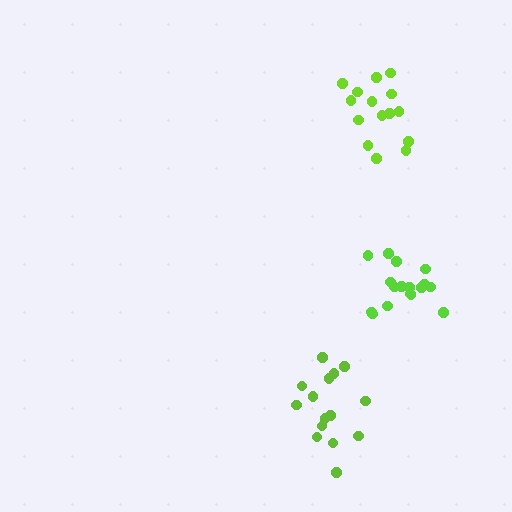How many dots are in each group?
Group 1: 17 dots, Group 2: 15 dots, Group 3: 15 dots (47 total).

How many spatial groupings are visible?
There are 3 spatial groupings.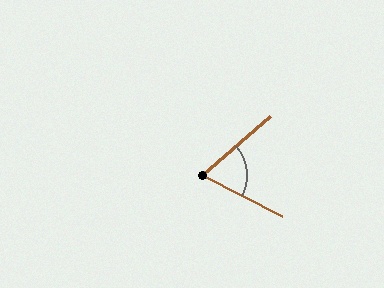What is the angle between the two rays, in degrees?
Approximately 68 degrees.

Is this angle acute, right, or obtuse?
It is acute.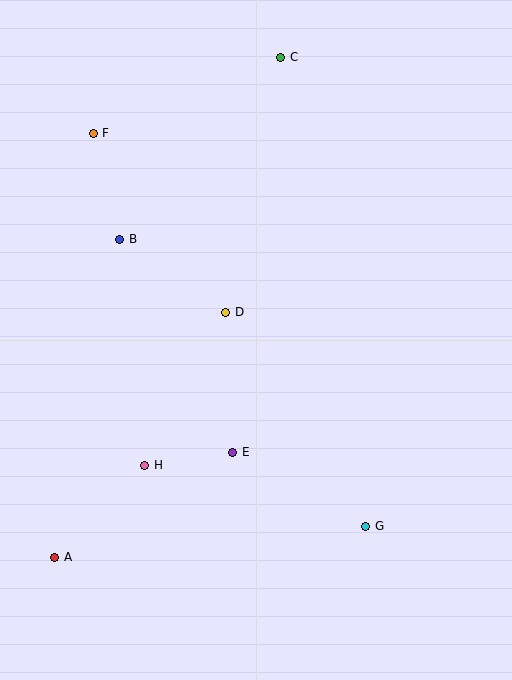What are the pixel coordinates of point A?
Point A is at (55, 557).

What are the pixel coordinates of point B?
Point B is at (120, 239).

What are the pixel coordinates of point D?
Point D is at (226, 312).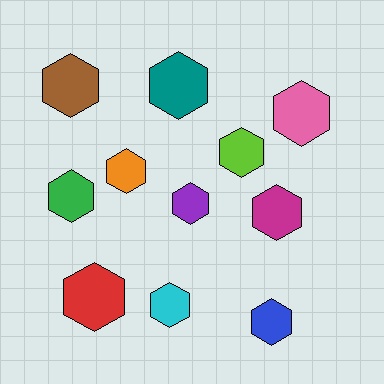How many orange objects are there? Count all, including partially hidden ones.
There is 1 orange object.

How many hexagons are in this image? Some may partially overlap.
There are 11 hexagons.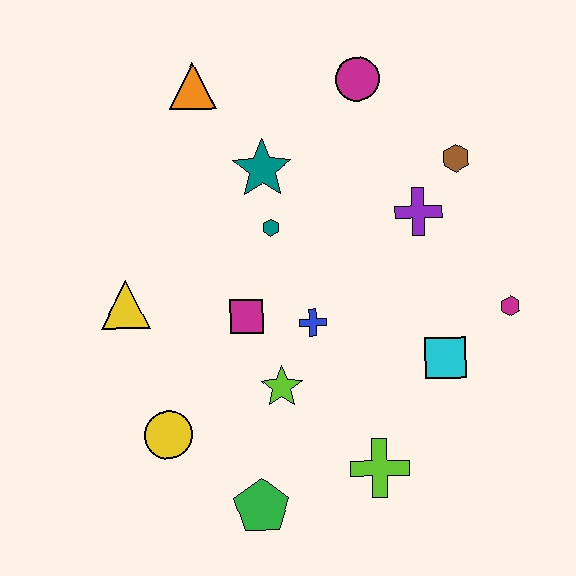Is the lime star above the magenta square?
No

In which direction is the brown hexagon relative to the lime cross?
The brown hexagon is above the lime cross.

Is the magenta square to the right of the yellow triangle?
Yes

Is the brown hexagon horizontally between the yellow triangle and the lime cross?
No